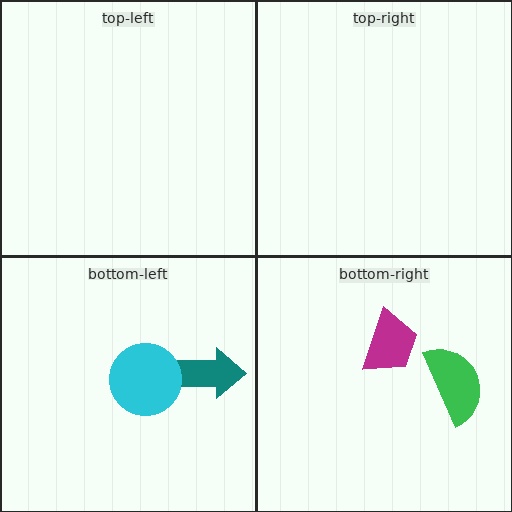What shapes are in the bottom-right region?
The magenta trapezoid, the green semicircle.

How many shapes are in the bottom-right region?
2.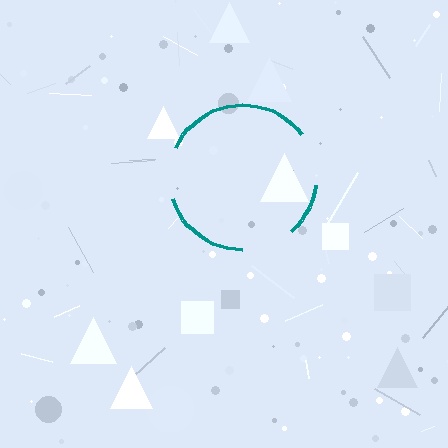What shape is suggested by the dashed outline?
The dashed outline suggests a circle.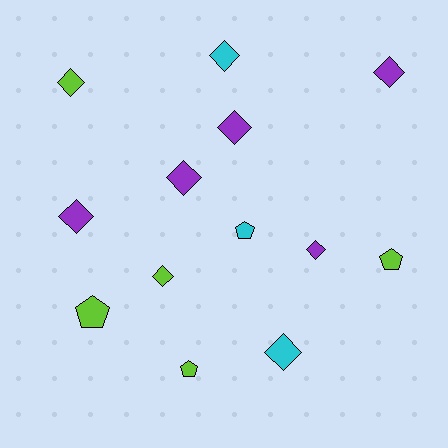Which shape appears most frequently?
Diamond, with 9 objects.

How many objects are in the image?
There are 13 objects.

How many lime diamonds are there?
There are 2 lime diamonds.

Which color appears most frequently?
Purple, with 5 objects.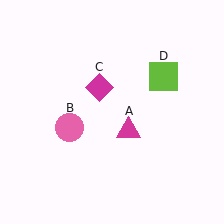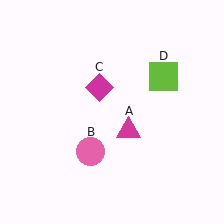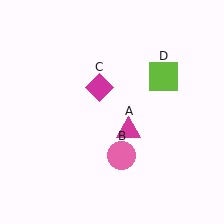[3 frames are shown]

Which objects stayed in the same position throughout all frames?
Magenta triangle (object A) and magenta diamond (object C) and lime square (object D) remained stationary.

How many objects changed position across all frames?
1 object changed position: pink circle (object B).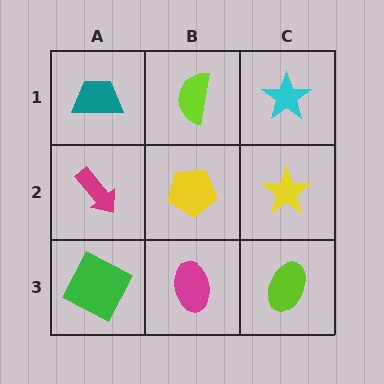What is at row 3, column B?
A magenta ellipse.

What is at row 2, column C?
A yellow star.